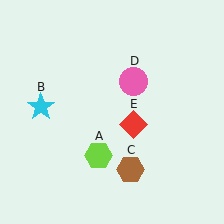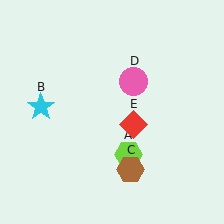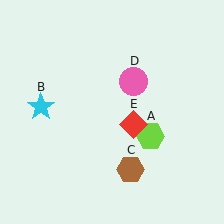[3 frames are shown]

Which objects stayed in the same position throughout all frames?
Cyan star (object B) and brown hexagon (object C) and pink circle (object D) and red diamond (object E) remained stationary.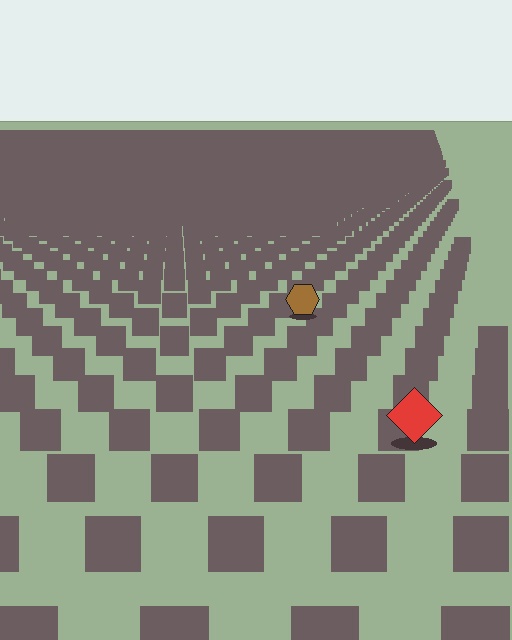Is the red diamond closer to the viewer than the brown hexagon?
Yes. The red diamond is closer — you can tell from the texture gradient: the ground texture is coarser near it.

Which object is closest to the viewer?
The red diamond is closest. The texture marks near it are larger and more spread out.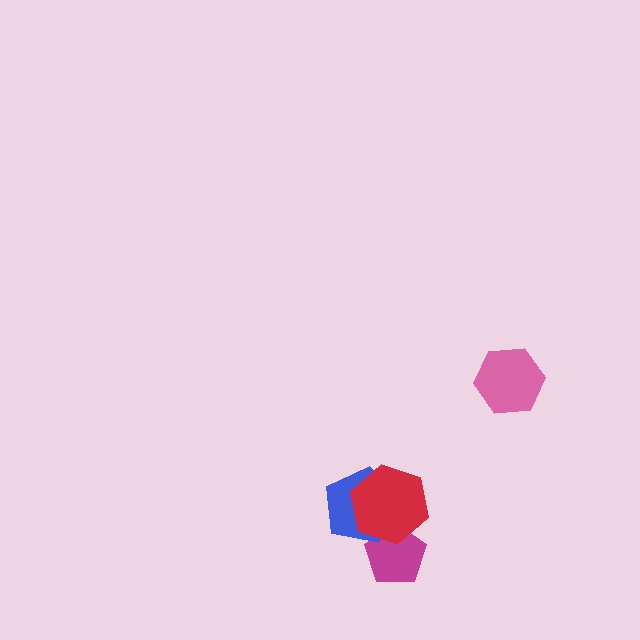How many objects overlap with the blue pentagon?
2 objects overlap with the blue pentagon.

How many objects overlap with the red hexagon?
2 objects overlap with the red hexagon.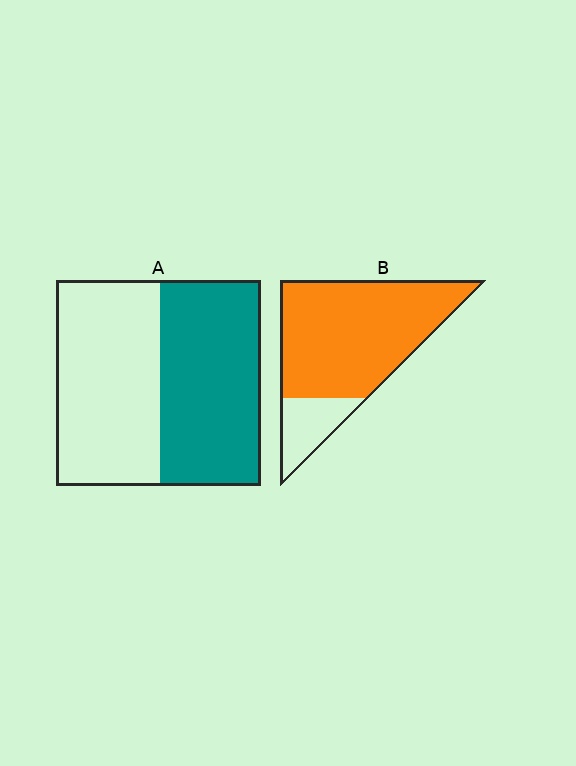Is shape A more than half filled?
Roughly half.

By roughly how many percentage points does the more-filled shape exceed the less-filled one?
By roughly 30 percentage points (B over A).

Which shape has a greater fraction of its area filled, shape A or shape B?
Shape B.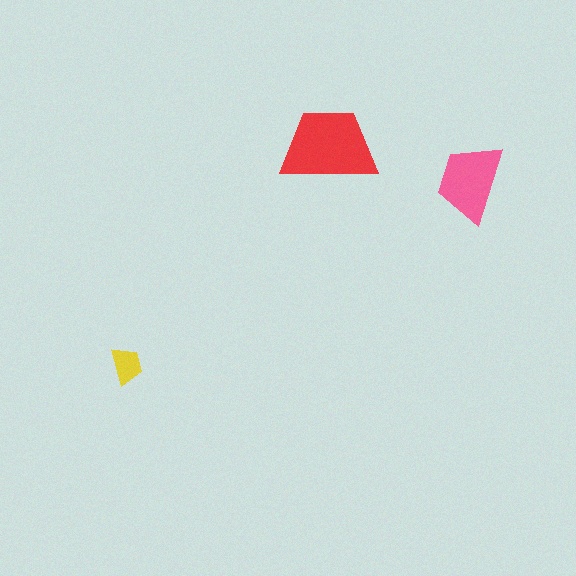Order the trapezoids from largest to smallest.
the red one, the pink one, the yellow one.